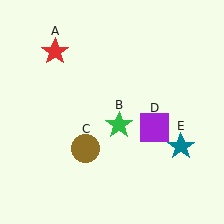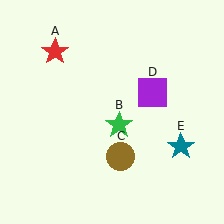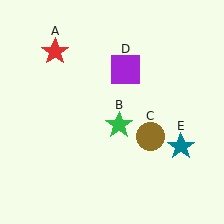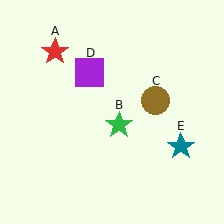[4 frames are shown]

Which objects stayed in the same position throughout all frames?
Red star (object A) and green star (object B) and teal star (object E) remained stationary.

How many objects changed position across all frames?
2 objects changed position: brown circle (object C), purple square (object D).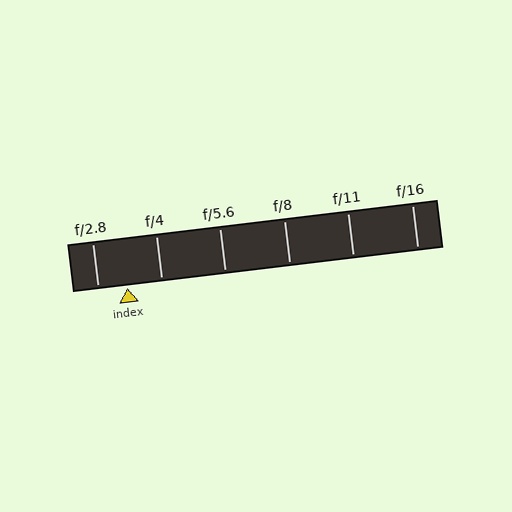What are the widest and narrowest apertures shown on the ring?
The widest aperture shown is f/2.8 and the narrowest is f/16.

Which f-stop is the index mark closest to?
The index mark is closest to f/2.8.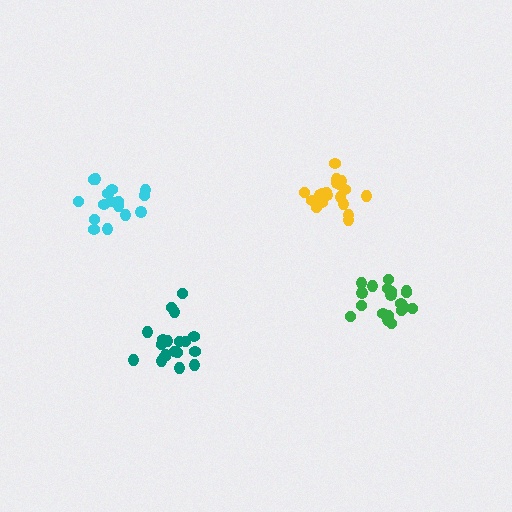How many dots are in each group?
Group 1: 17 dots, Group 2: 19 dots, Group 3: 19 dots, Group 4: 20 dots (75 total).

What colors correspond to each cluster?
The clusters are colored: cyan, teal, green, yellow.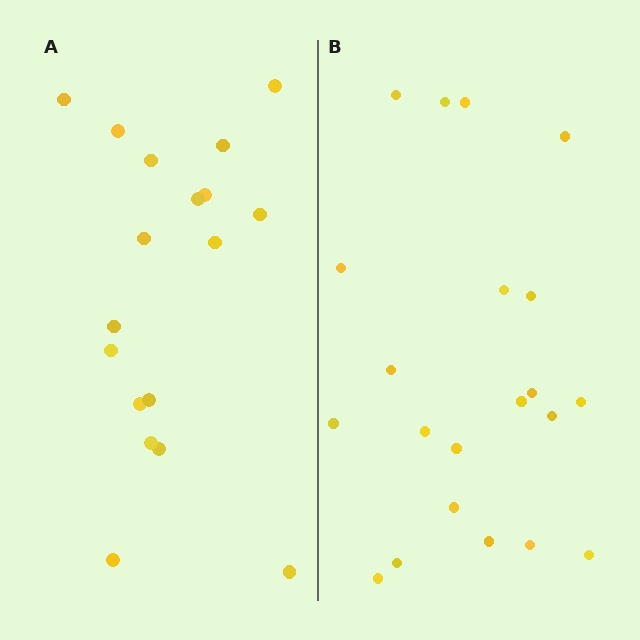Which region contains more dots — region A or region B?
Region B (the right region) has more dots.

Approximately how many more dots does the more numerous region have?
Region B has just a few more — roughly 2 or 3 more dots than region A.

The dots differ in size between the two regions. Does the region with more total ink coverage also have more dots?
No. Region A has more total ink coverage because its dots are larger, but region B actually contains more individual dots. Total area can be misleading — the number of items is what matters here.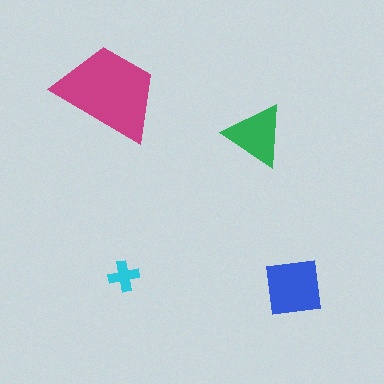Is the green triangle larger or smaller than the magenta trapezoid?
Smaller.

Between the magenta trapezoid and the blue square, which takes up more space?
The magenta trapezoid.